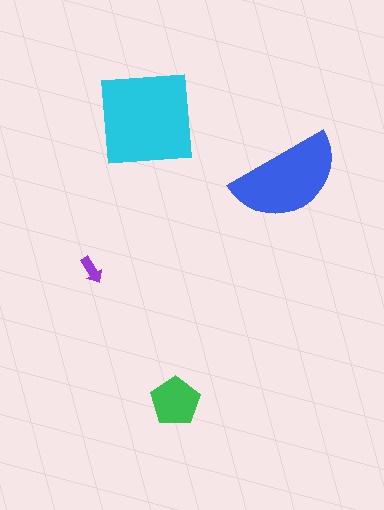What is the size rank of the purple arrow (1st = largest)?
4th.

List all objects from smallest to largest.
The purple arrow, the green pentagon, the blue semicircle, the cyan square.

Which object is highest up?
The cyan square is topmost.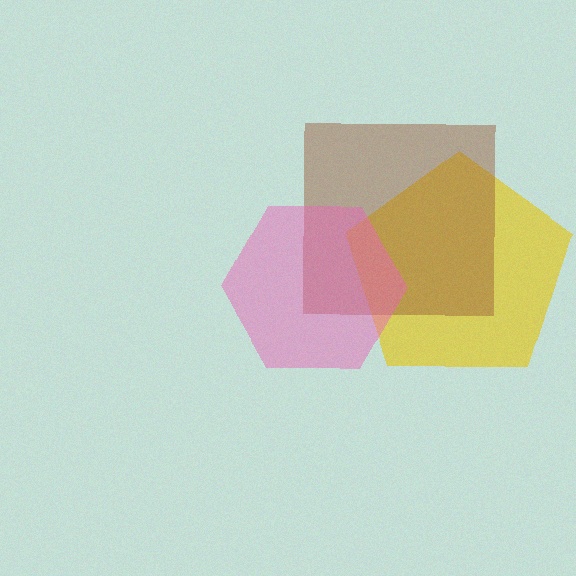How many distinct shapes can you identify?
There are 3 distinct shapes: a yellow pentagon, a brown square, a pink hexagon.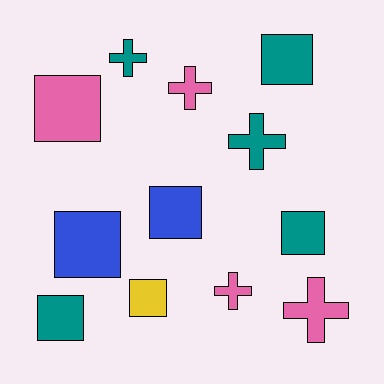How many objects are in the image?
There are 12 objects.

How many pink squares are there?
There is 1 pink square.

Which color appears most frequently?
Teal, with 5 objects.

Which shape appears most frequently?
Square, with 7 objects.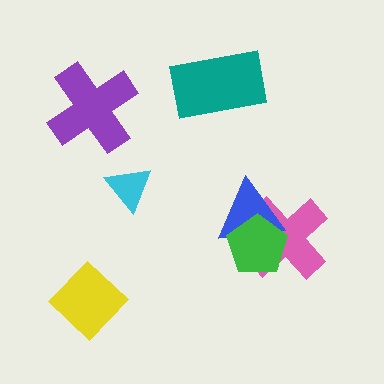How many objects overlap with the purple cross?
0 objects overlap with the purple cross.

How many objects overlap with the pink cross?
2 objects overlap with the pink cross.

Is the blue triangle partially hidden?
Yes, it is partially covered by another shape.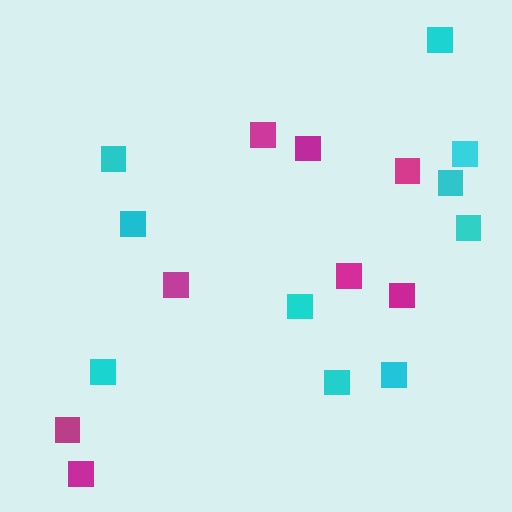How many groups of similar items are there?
There are 2 groups: one group of cyan squares (10) and one group of magenta squares (8).